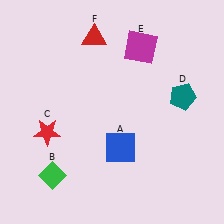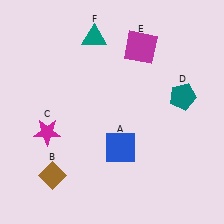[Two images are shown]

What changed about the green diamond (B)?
In Image 1, B is green. In Image 2, it changed to brown.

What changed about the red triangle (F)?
In Image 1, F is red. In Image 2, it changed to teal.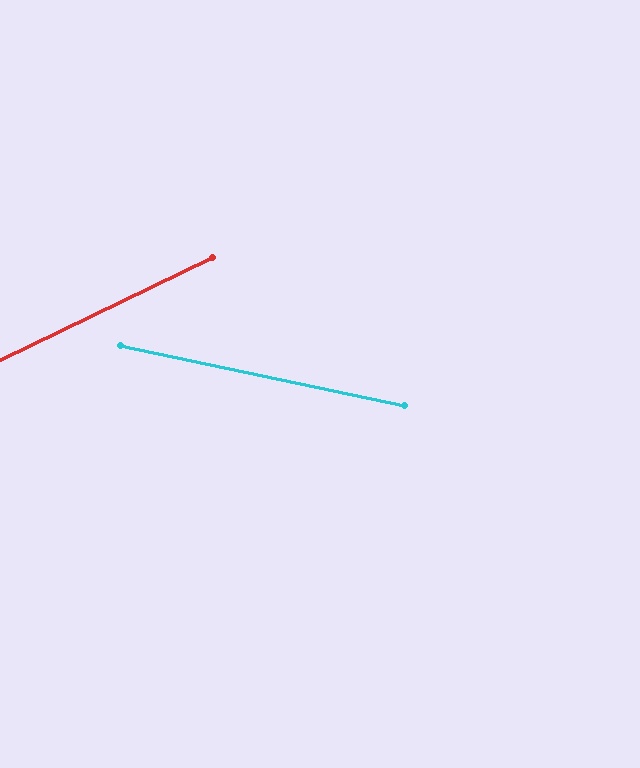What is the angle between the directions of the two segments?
Approximately 37 degrees.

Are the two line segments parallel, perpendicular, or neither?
Neither parallel nor perpendicular — they differ by about 37°.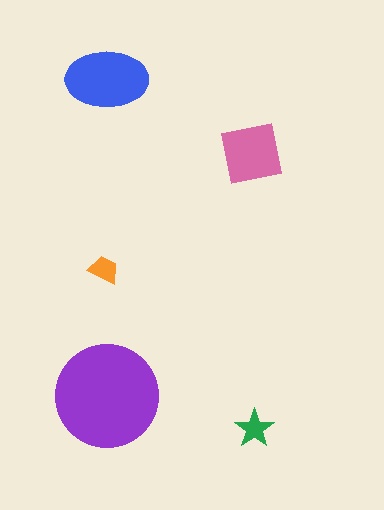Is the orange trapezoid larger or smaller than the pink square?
Smaller.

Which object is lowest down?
The green star is bottommost.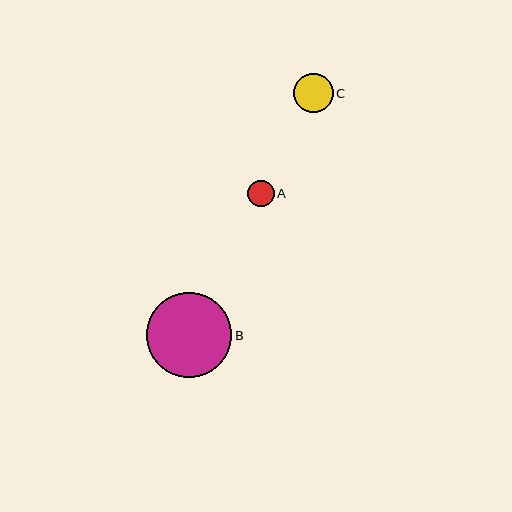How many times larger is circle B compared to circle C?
Circle B is approximately 2.2 times the size of circle C.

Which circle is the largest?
Circle B is the largest with a size of approximately 85 pixels.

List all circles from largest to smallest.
From largest to smallest: B, C, A.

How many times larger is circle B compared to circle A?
Circle B is approximately 3.2 times the size of circle A.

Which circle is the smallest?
Circle A is the smallest with a size of approximately 26 pixels.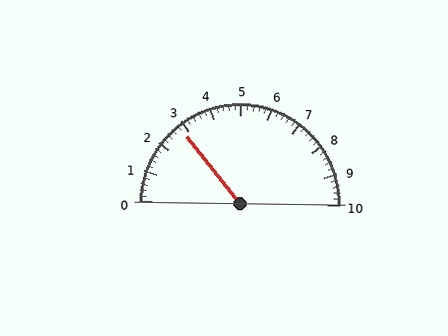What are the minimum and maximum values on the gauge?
The gauge ranges from 0 to 10.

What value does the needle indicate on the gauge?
The needle indicates approximately 2.8.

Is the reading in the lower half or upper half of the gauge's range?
The reading is in the lower half of the range (0 to 10).